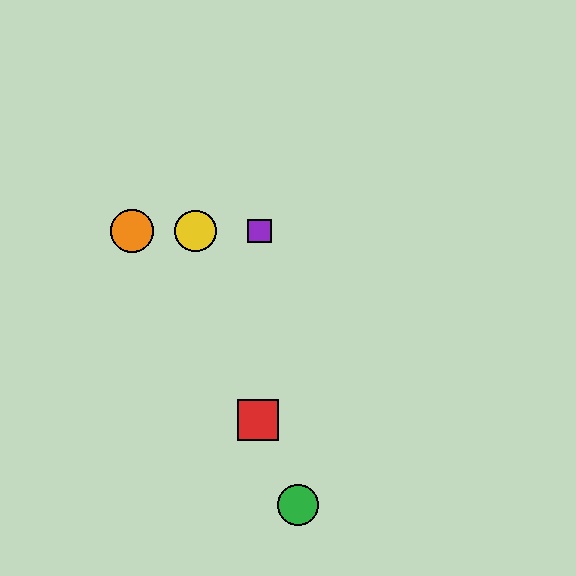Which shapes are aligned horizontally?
The blue square, the yellow circle, the purple square, the orange circle are aligned horizontally.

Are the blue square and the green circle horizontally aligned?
No, the blue square is at y≈231 and the green circle is at y≈505.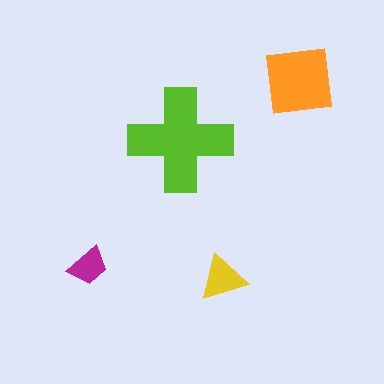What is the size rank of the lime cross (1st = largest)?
1st.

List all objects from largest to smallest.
The lime cross, the orange square, the yellow triangle, the magenta trapezoid.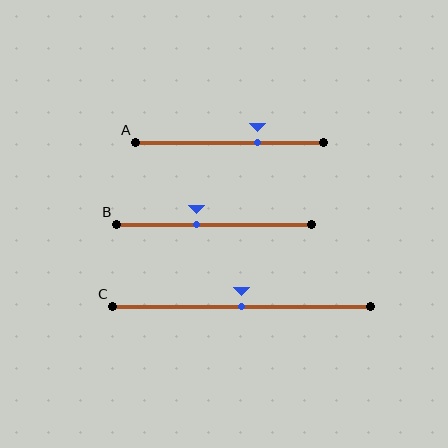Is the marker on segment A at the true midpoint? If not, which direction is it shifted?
No, the marker on segment A is shifted to the right by about 15% of the segment length.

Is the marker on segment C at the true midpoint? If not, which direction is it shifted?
Yes, the marker on segment C is at the true midpoint.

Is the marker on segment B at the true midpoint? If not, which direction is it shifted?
No, the marker on segment B is shifted to the left by about 9% of the segment length.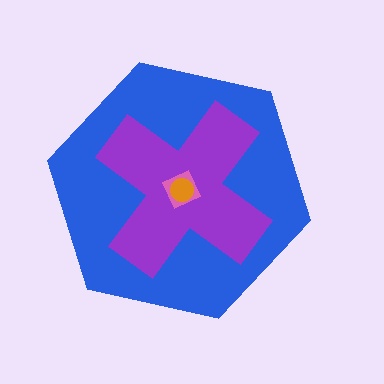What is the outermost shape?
The blue hexagon.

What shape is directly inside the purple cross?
The pink square.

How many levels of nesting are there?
4.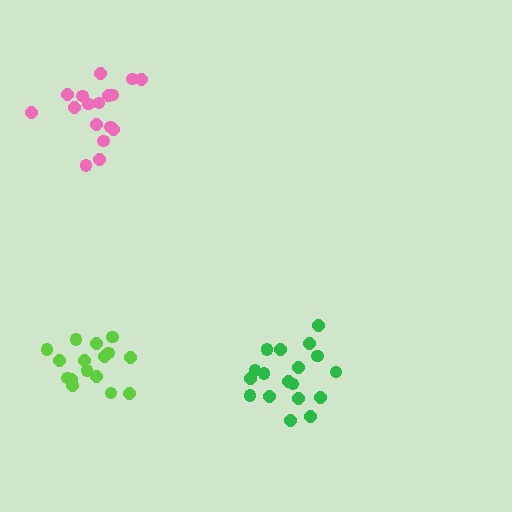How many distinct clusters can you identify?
There are 3 distinct clusters.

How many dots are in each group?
Group 1: 18 dots, Group 2: 16 dots, Group 3: 17 dots (51 total).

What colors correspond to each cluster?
The clusters are colored: green, lime, pink.